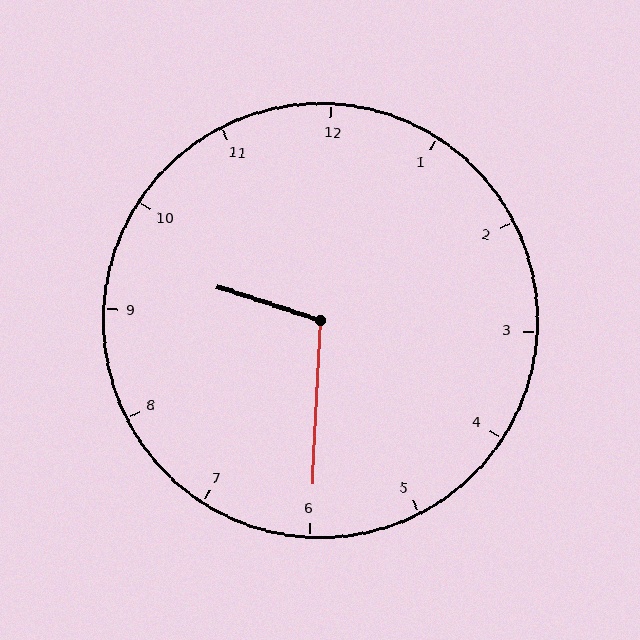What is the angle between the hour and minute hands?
Approximately 105 degrees.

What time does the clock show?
9:30.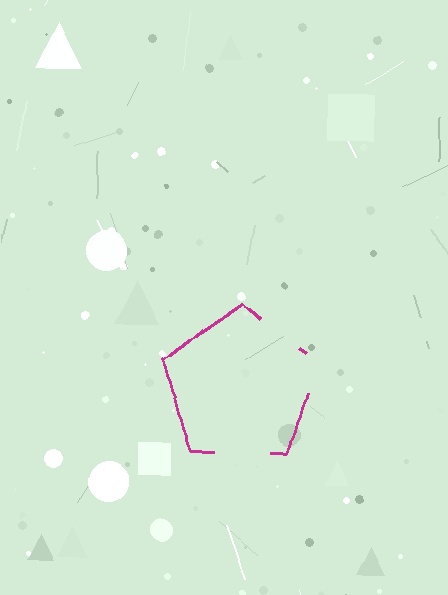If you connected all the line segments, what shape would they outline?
They would outline a pentagon.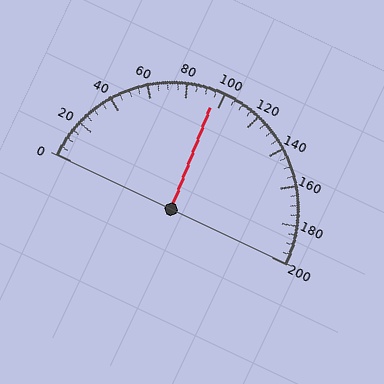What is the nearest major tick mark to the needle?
The nearest major tick mark is 100.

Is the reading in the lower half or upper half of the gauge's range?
The reading is in the lower half of the range (0 to 200).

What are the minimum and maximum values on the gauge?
The gauge ranges from 0 to 200.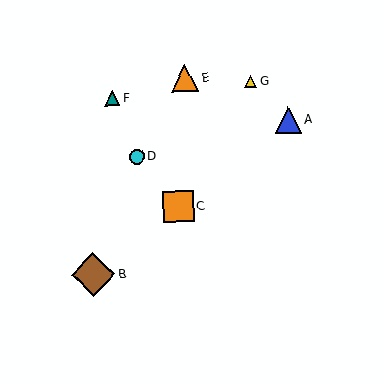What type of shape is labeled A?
Shape A is a blue triangle.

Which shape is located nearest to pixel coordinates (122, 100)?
The teal triangle (labeled F) at (112, 98) is nearest to that location.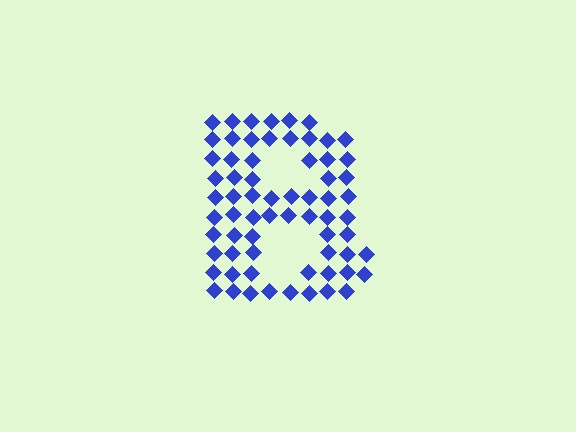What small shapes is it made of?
It is made of small diamonds.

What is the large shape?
The large shape is the letter B.